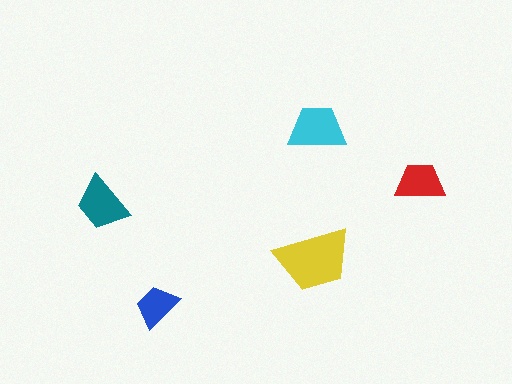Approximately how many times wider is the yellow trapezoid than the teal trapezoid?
About 1.5 times wider.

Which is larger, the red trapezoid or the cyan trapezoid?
The cyan one.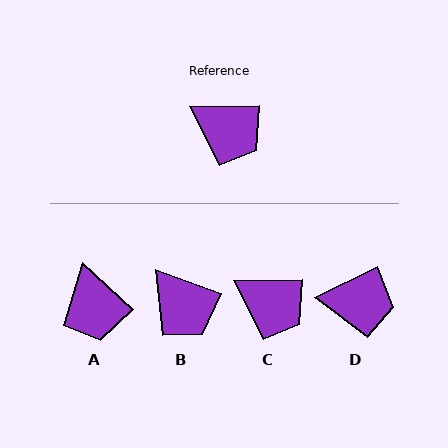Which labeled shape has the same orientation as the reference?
C.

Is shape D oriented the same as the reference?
No, it is off by about 25 degrees.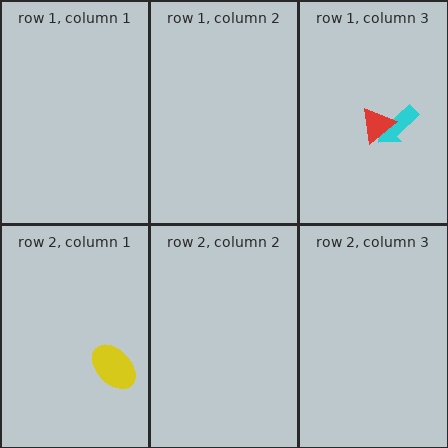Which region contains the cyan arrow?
The row 1, column 3 region.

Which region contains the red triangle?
The row 1, column 3 region.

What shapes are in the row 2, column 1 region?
The yellow ellipse.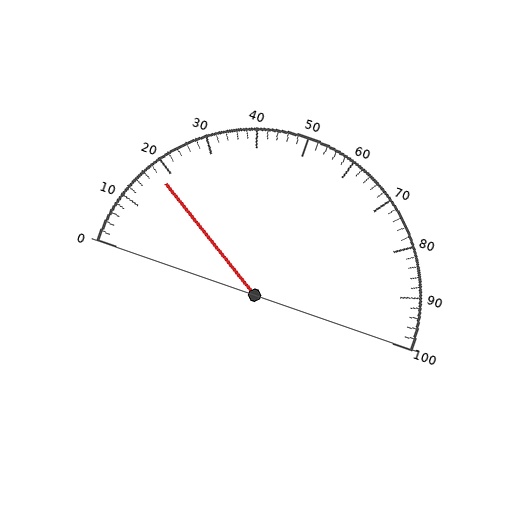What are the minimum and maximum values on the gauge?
The gauge ranges from 0 to 100.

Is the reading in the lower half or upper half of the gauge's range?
The reading is in the lower half of the range (0 to 100).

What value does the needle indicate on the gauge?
The needle indicates approximately 18.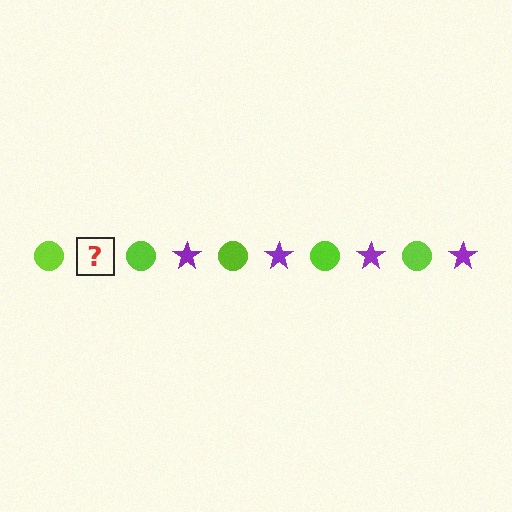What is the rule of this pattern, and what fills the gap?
The rule is that the pattern alternates between lime circle and purple star. The gap should be filled with a purple star.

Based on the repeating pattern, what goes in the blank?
The blank should be a purple star.